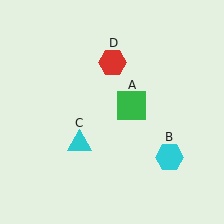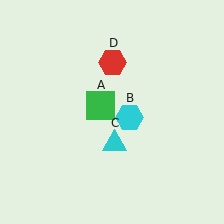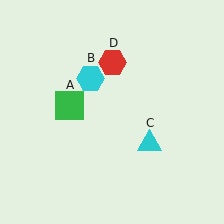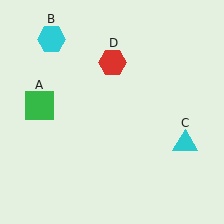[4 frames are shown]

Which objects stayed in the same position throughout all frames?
Red hexagon (object D) remained stationary.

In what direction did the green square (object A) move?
The green square (object A) moved left.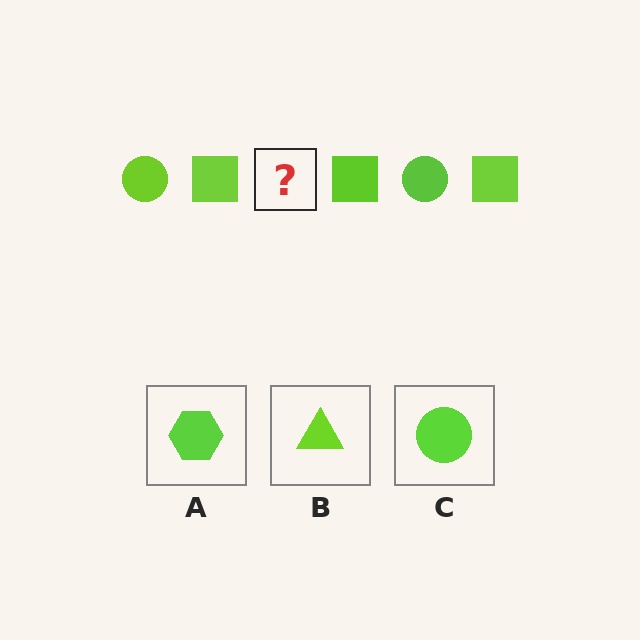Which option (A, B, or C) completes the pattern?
C.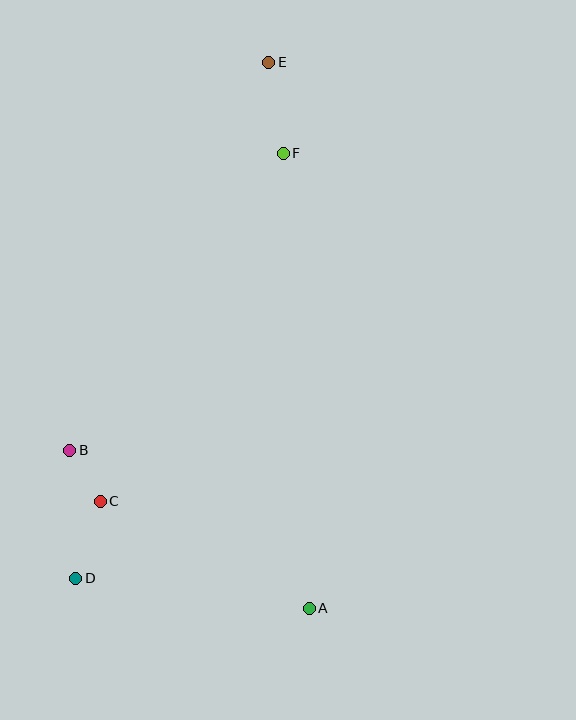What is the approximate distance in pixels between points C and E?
The distance between C and E is approximately 470 pixels.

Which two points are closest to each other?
Points B and C are closest to each other.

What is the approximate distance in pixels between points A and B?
The distance between A and B is approximately 287 pixels.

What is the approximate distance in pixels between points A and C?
The distance between A and C is approximately 235 pixels.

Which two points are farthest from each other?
Points D and E are farthest from each other.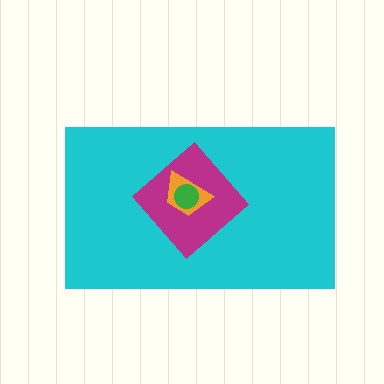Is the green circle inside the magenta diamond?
Yes.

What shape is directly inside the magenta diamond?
The orange trapezoid.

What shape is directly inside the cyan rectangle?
The magenta diamond.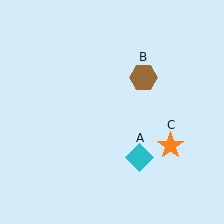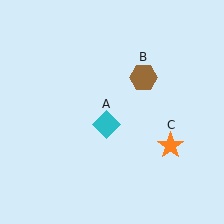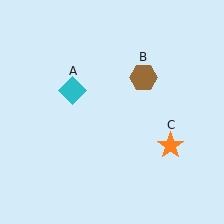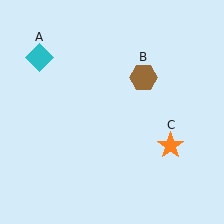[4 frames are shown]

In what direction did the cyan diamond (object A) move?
The cyan diamond (object A) moved up and to the left.